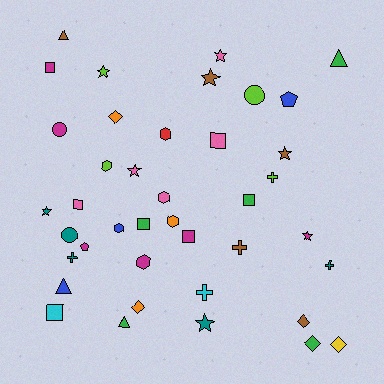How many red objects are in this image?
There is 1 red object.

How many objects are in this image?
There are 40 objects.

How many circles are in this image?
There are 3 circles.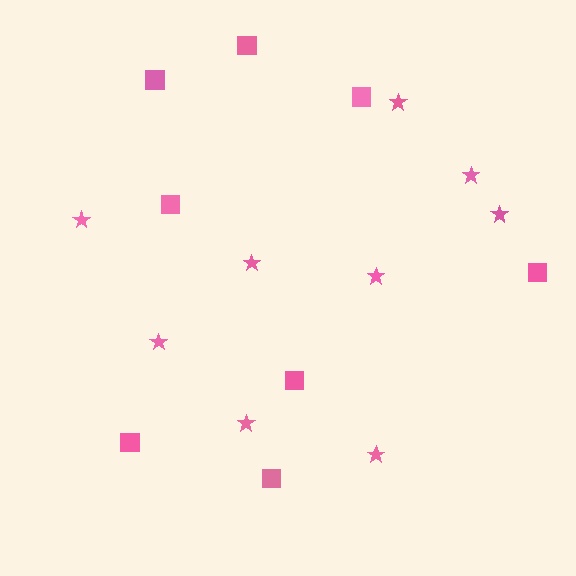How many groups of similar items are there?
There are 2 groups: one group of squares (8) and one group of stars (9).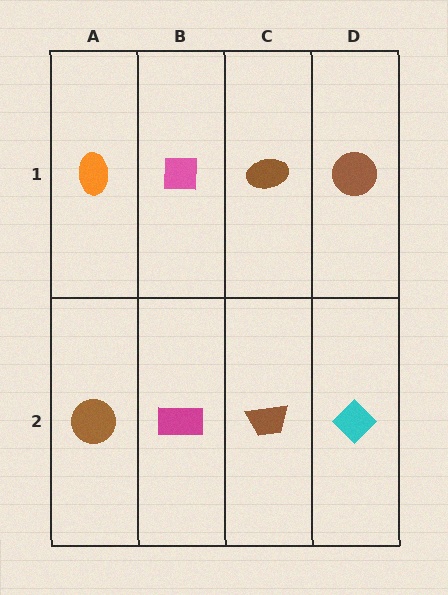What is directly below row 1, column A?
A brown circle.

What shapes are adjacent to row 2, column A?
An orange ellipse (row 1, column A), a magenta rectangle (row 2, column B).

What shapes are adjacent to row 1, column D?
A cyan diamond (row 2, column D), a brown ellipse (row 1, column C).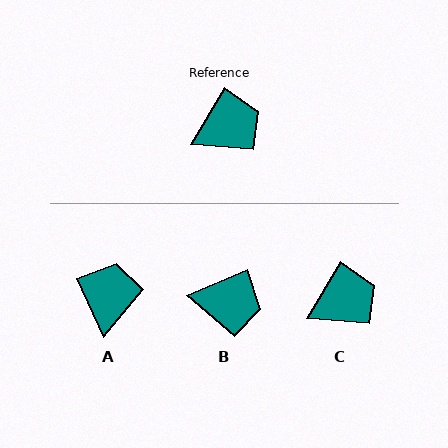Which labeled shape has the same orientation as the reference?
C.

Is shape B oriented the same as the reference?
No, it is off by about 36 degrees.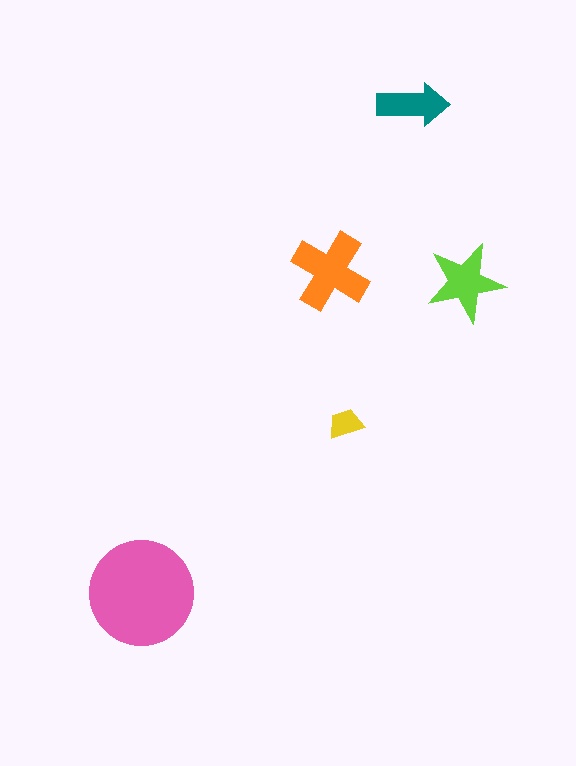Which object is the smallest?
The yellow trapezoid.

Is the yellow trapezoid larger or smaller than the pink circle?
Smaller.